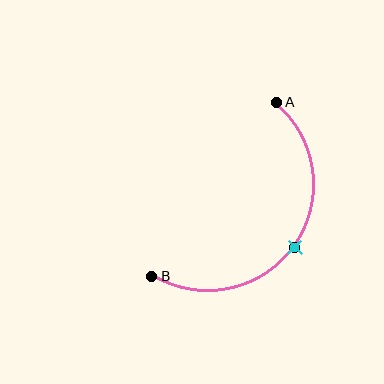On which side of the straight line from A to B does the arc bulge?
The arc bulges below and to the right of the straight line connecting A and B.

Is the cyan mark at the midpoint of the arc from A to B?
Yes. The cyan mark lies on the arc at equal arc-length from both A and B — it is the arc midpoint.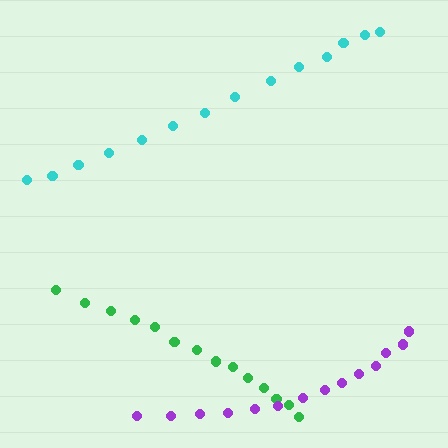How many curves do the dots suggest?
There are 3 distinct paths.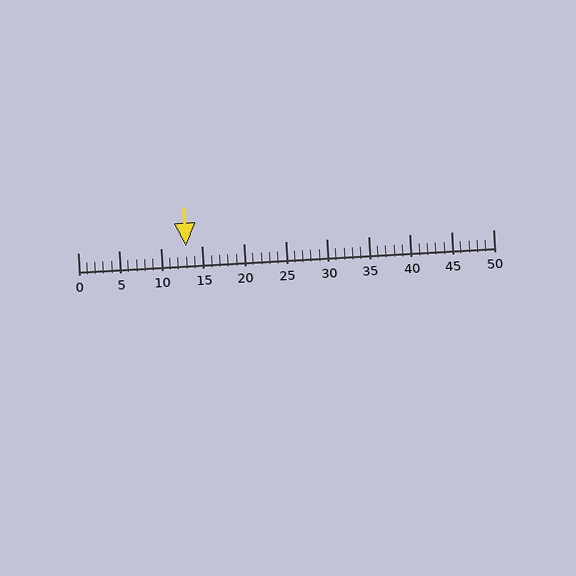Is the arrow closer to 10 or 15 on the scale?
The arrow is closer to 15.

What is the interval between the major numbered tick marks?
The major tick marks are spaced 5 units apart.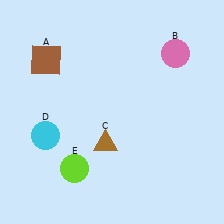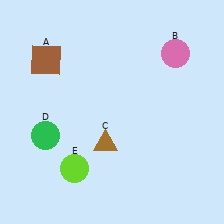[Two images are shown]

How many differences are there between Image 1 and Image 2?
There is 1 difference between the two images.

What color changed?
The circle (D) changed from cyan in Image 1 to green in Image 2.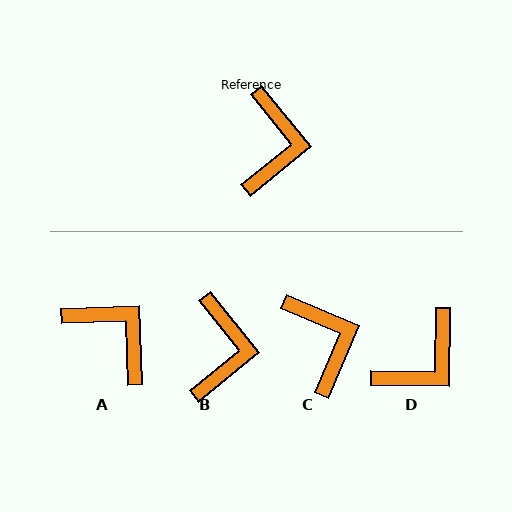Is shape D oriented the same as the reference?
No, it is off by about 40 degrees.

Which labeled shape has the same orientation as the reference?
B.